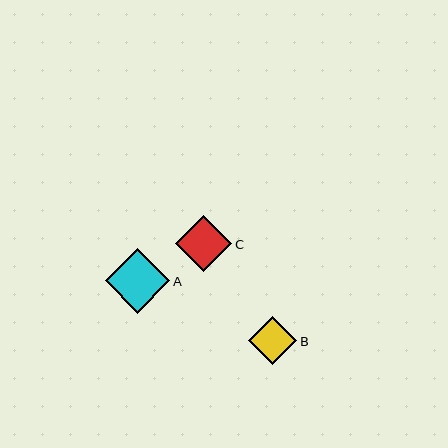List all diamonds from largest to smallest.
From largest to smallest: A, C, B.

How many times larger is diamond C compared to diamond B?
Diamond C is approximately 1.2 times the size of diamond B.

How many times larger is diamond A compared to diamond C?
Diamond A is approximately 1.1 times the size of diamond C.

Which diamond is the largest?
Diamond A is the largest with a size of approximately 65 pixels.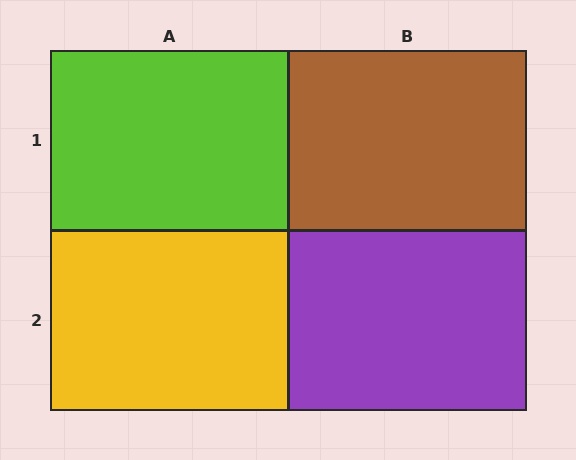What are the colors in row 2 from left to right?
Yellow, purple.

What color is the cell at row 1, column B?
Brown.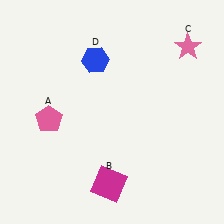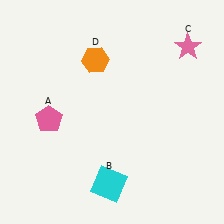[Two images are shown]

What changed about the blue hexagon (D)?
In Image 1, D is blue. In Image 2, it changed to orange.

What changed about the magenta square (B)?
In Image 1, B is magenta. In Image 2, it changed to cyan.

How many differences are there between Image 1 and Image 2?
There are 2 differences between the two images.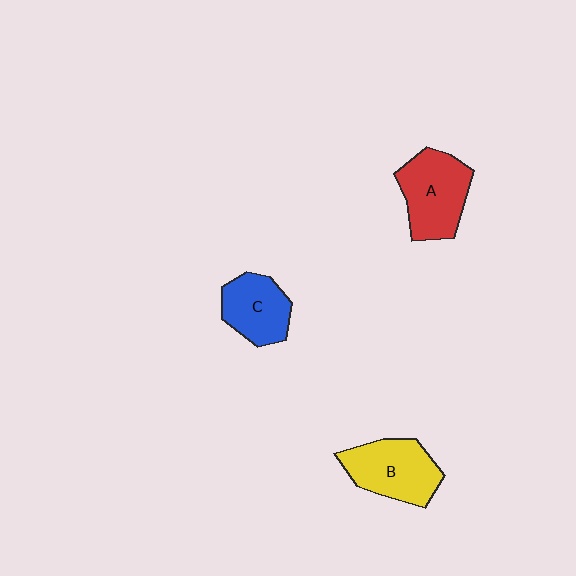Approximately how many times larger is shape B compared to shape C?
Approximately 1.2 times.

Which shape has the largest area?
Shape A (red).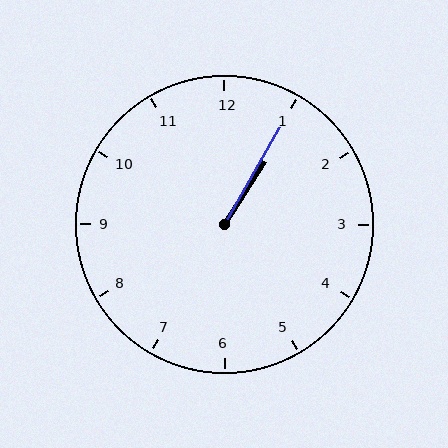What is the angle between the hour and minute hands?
Approximately 2 degrees.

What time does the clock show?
1:05.